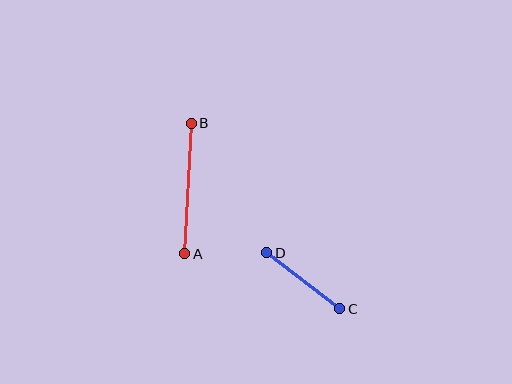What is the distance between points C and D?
The distance is approximately 92 pixels.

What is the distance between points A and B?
The distance is approximately 131 pixels.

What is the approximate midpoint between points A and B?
The midpoint is at approximately (188, 189) pixels.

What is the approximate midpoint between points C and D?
The midpoint is at approximately (303, 281) pixels.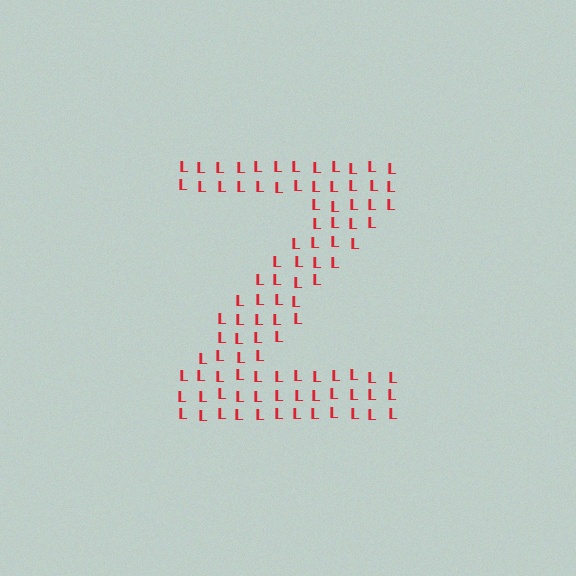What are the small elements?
The small elements are letter L's.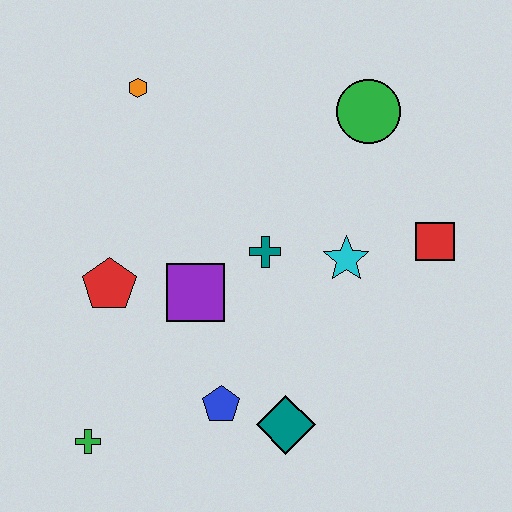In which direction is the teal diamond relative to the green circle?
The teal diamond is below the green circle.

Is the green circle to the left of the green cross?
No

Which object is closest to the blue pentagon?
The teal diamond is closest to the blue pentagon.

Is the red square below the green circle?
Yes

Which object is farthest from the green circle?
The green cross is farthest from the green circle.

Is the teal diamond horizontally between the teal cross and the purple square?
No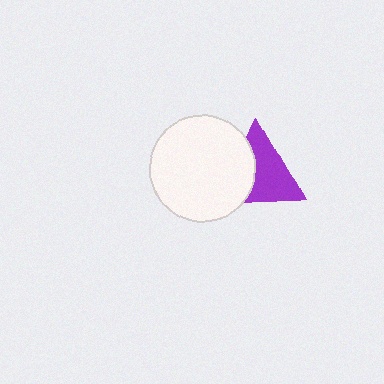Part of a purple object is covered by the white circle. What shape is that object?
It is a triangle.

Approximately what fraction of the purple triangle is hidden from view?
Roughly 39% of the purple triangle is hidden behind the white circle.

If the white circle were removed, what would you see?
You would see the complete purple triangle.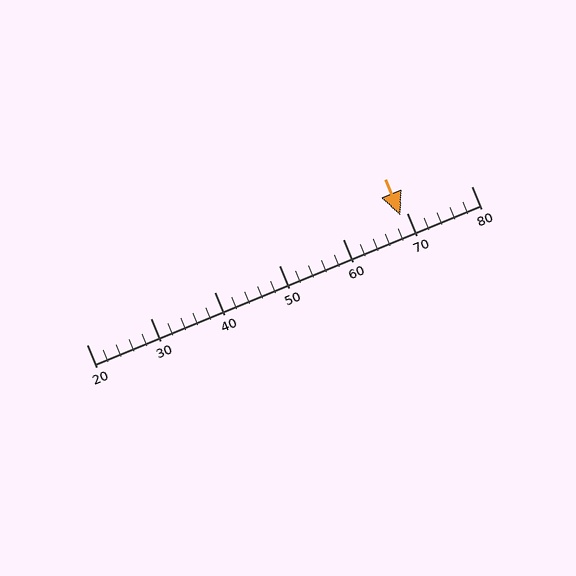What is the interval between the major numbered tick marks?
The major tick marks are spaced 10 units apart.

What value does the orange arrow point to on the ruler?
The orange arrow points to approximately 69.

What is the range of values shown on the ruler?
The ruler shows values from 20 to 80.